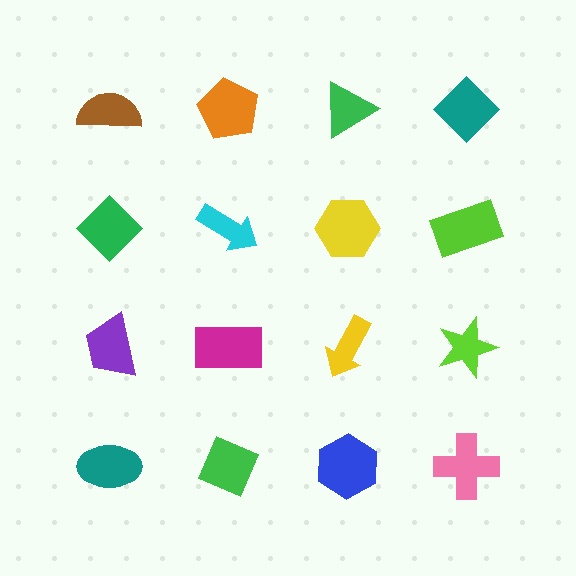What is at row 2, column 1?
A green diamond.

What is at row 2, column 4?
A lime rectangle.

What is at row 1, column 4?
A teal diamond.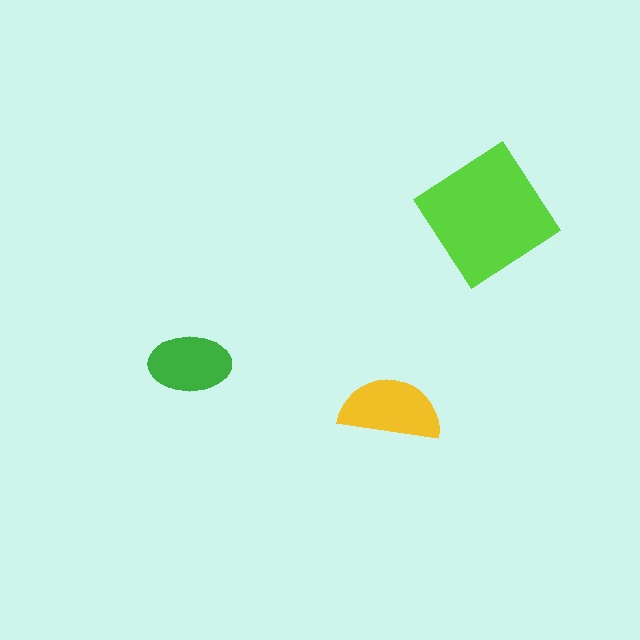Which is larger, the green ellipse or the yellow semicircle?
The yellow semicircle.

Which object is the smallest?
The green ellipse.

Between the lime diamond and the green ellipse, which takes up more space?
The lime diamond.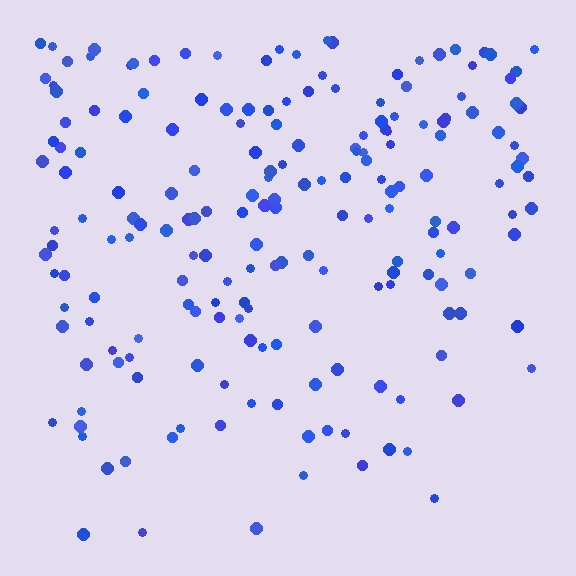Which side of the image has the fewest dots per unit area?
The bottom.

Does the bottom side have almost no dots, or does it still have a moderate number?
Still a moderate number, just noticeably fewer than the top.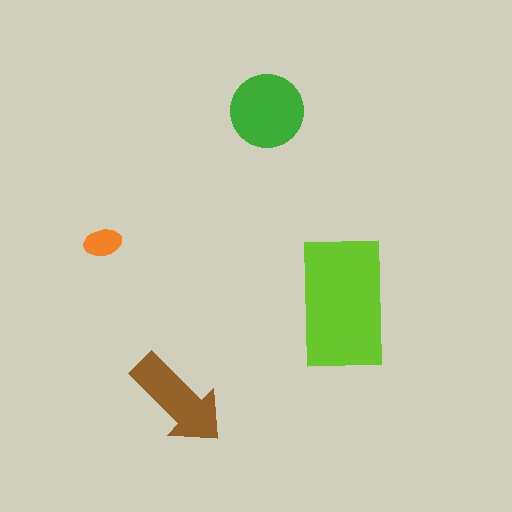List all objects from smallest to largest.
The orange ellipse, the brown arrow, the green circle, the lime rectangle.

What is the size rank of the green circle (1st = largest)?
2nd.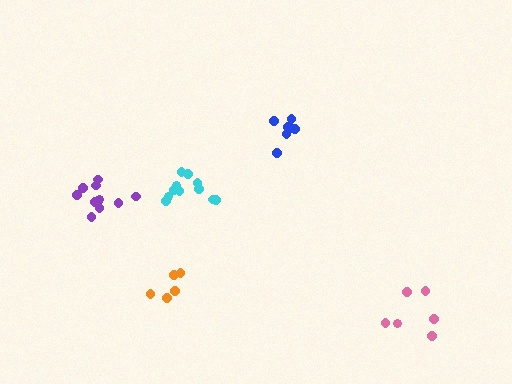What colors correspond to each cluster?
The clusters are colored: blue, purple, orange, cyan, pink.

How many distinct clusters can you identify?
There are 5 distinct clusters.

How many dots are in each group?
Group 1: 7 dots, Group 2: 11 dots, Group 3: 5 dots, Group 4: 11 dots, Group 5: 6 dots (40 total).